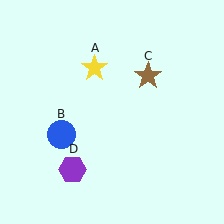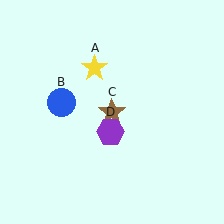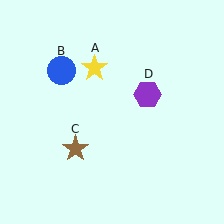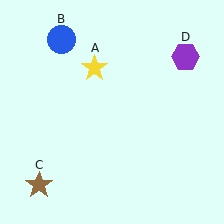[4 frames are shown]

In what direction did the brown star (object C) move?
The brown star (object C) moved down and to the left.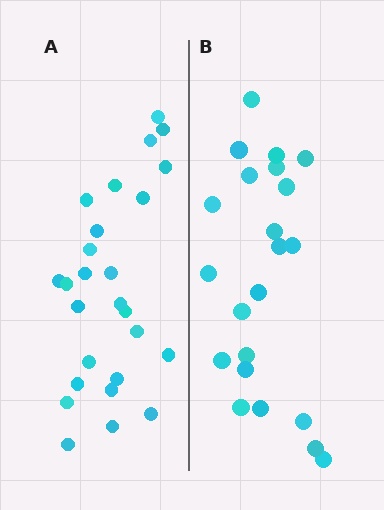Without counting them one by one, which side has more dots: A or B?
Region A (the left region) has more dots.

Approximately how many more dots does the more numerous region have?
Region A has about 4 more dots than region B.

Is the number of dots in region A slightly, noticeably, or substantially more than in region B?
Region A has only slightly more — the two regions are fairly close. The ratio is roughly 1.2 to 1.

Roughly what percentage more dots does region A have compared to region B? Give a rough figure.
About 20% more.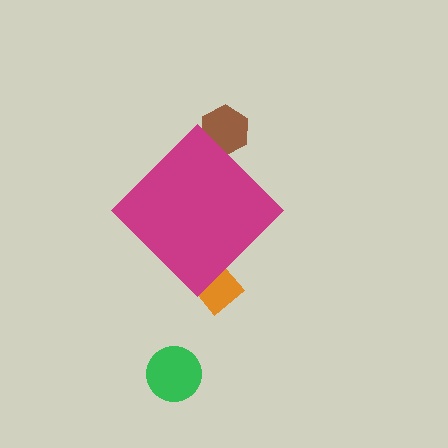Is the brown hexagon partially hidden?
Yes, the brown hexagon is partially hidden behind the magenta diamond.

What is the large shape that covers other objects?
A magenta diamond.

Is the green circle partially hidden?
No, the green circle is fully visible.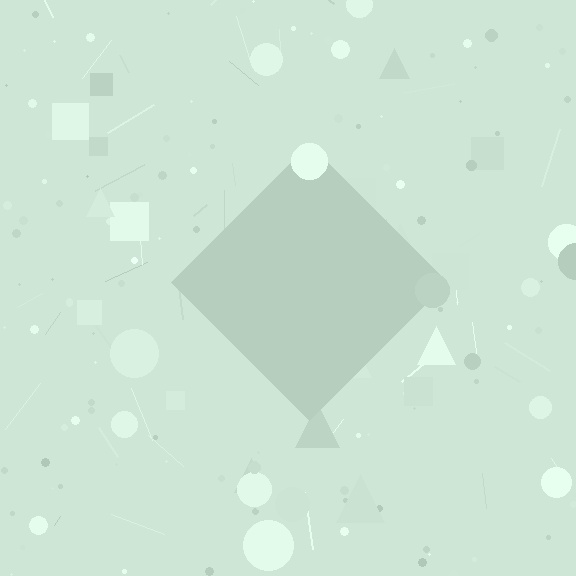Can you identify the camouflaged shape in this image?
The camouflaged shape is a diamond.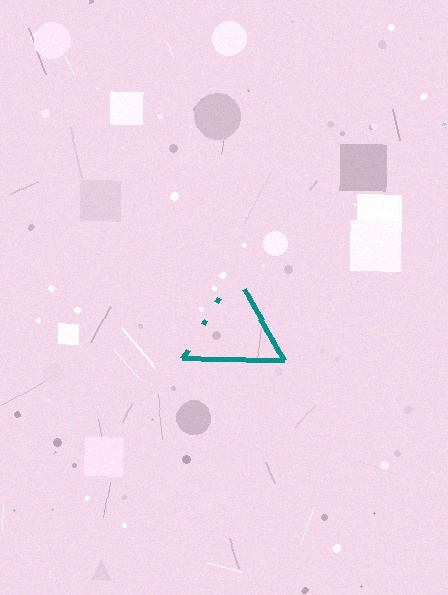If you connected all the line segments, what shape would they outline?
They would outline a triangle.